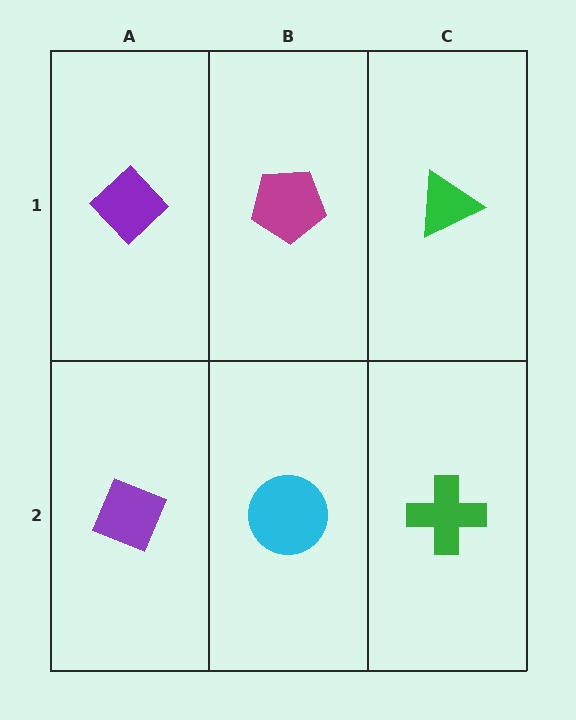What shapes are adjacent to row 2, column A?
A purple diamond (row 1, column A), a cyan circle (row 2, column B).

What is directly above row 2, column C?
A green triangle.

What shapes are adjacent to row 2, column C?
A green triangle (row 1, column C), a cyan circle (row 2, column B).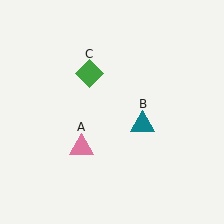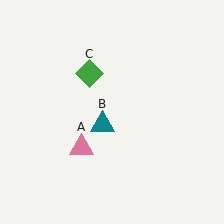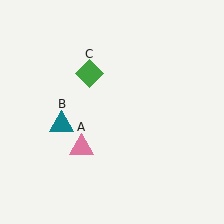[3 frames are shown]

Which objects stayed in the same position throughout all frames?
Pink triangle (object A) and green diamond (object C) remained stationary.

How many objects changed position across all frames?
1 object changed position: teal triangle (object B).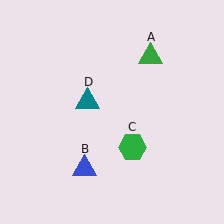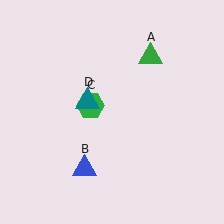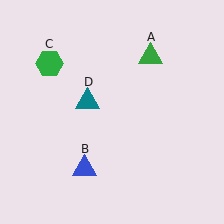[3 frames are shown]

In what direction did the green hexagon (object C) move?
The green hexagon (object C) moved up and to the left.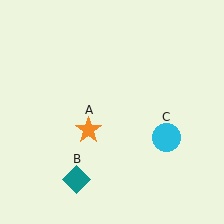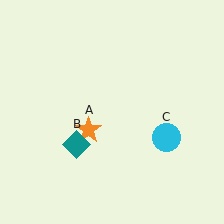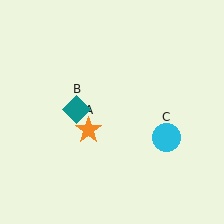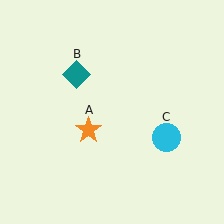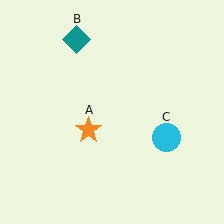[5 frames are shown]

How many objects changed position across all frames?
1 object changed position: teal diamond (object B).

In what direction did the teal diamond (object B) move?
The teal diamond (object B) moved up.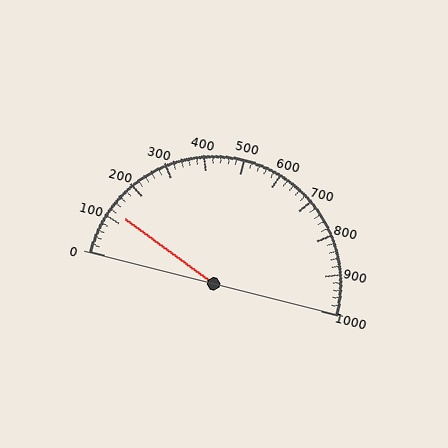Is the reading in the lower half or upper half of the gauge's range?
The reading is in the lower half of the range (0 to 1000).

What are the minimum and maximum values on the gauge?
The gauge ranges from 0 to 1000.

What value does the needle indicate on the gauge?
The needle indicates approximately 120.